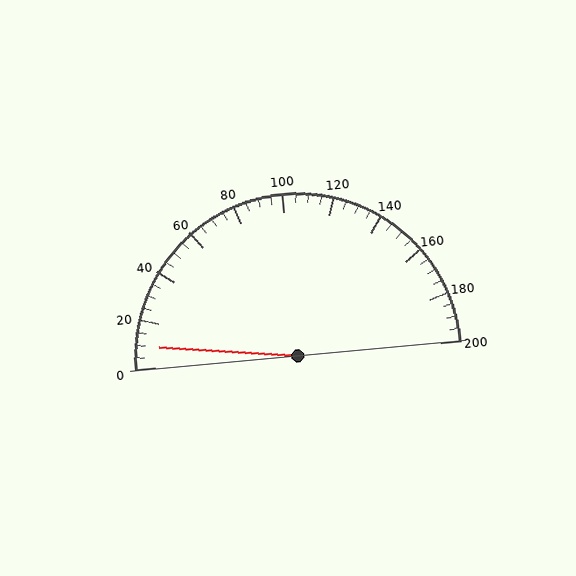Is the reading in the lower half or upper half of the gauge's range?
The reading is in the lower half of the range (0 to 200).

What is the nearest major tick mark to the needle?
The nearest major tick mark is 0.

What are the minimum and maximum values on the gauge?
The gauge ranges from 0 to 200.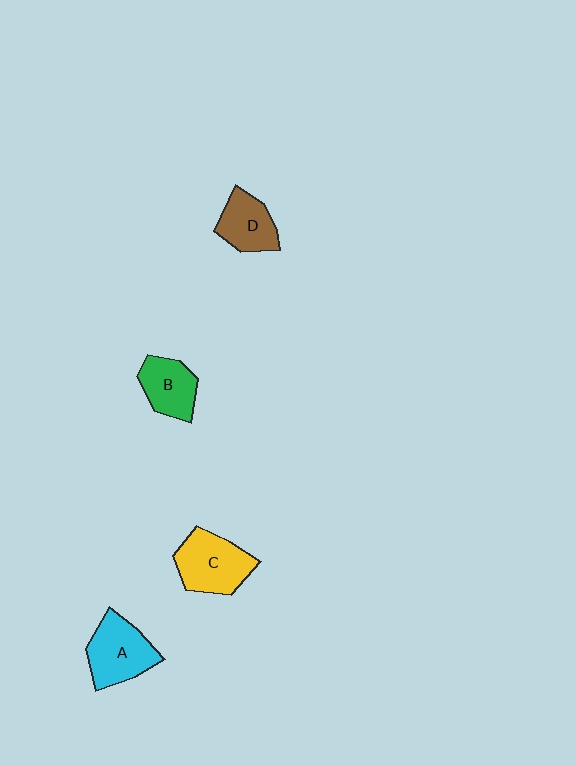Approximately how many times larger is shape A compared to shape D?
Approximately 1.3 times.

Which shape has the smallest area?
Shape D (brown).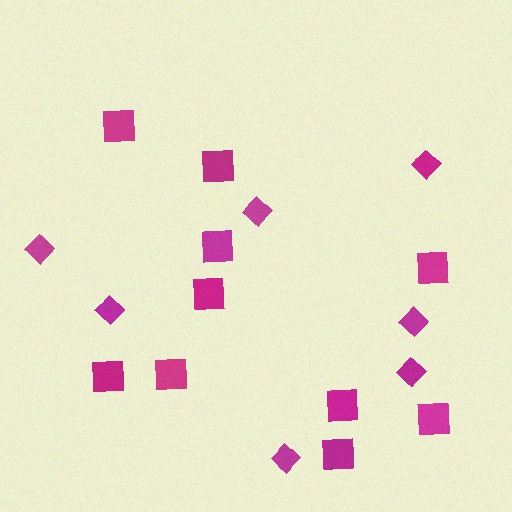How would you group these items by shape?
There are 2 groups: one group of squares (10) and one group of diamonds (7).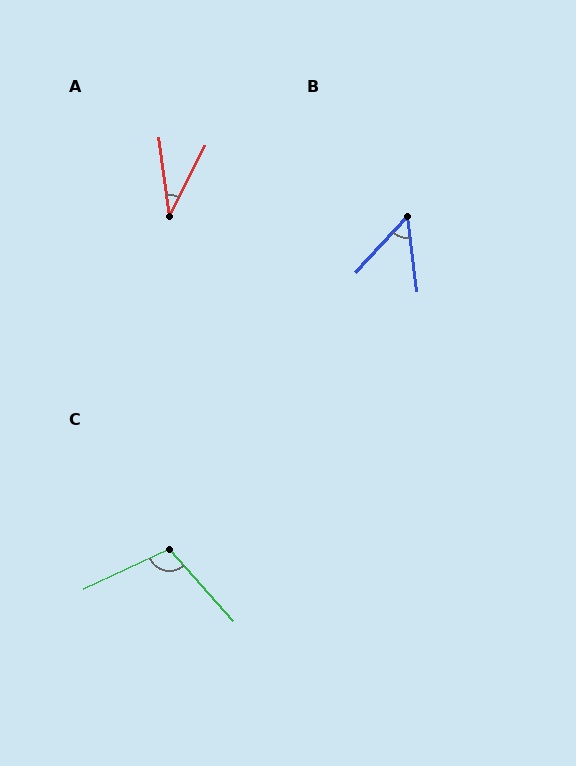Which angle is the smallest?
A, at approximately 34 degrees.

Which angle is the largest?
C, at approximately 107 degrees.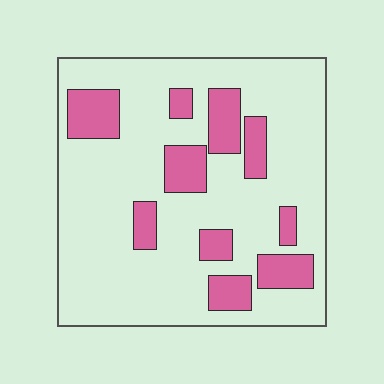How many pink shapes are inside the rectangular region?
10.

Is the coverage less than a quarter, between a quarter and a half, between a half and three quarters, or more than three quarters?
Less than a quarter.